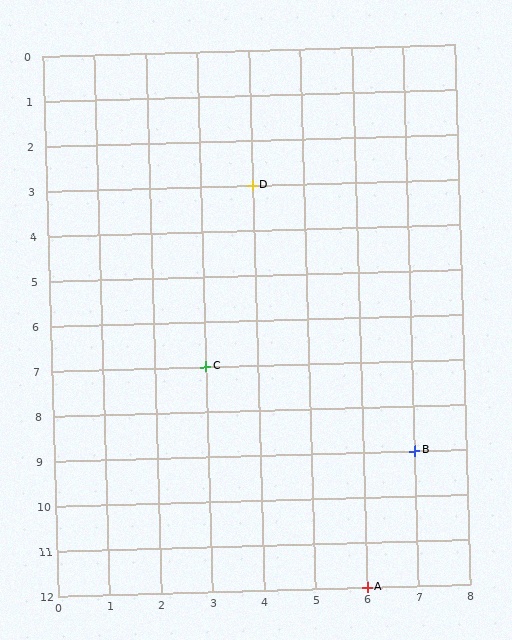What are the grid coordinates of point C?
Point C is at grid coordinates (3, 7).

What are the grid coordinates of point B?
Point B is at grid coordinates (7, 9).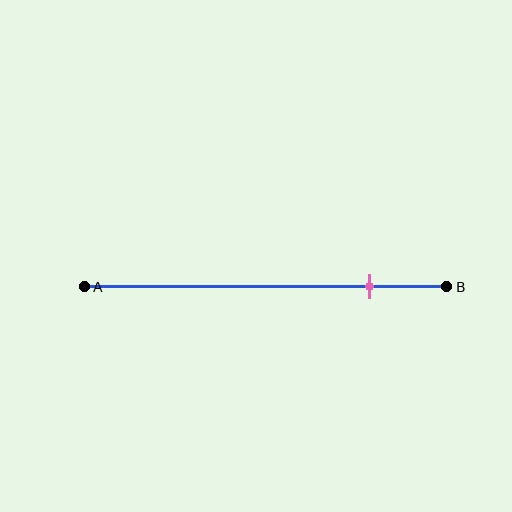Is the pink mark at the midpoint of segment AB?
No, the mark is at about 80% from A, not at the 50% midpoint.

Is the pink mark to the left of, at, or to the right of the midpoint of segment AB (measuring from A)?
The pink mark is to the right of the midpoint of segment AB.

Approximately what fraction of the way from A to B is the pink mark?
The pink mark is approximately 80% of the way from A to B.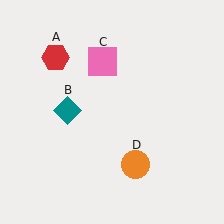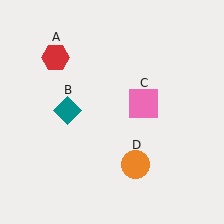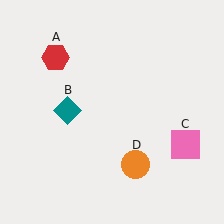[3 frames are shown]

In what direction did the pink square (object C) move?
The pink square (object C) moved down and to the right.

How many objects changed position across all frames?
1 object changed position: pink square (object C).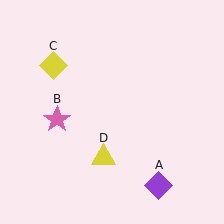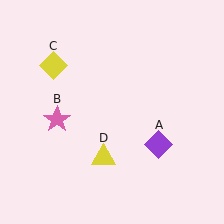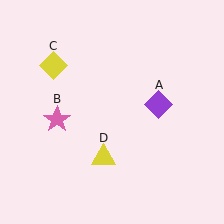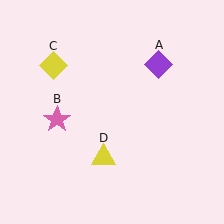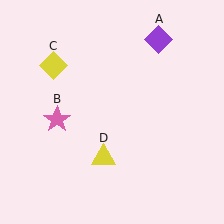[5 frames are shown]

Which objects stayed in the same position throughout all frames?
Pink star (object B) and yellow diamond (object C) and yellow triangle (object D) remained stationary.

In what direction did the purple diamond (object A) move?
The purple diamond (object A) moved up.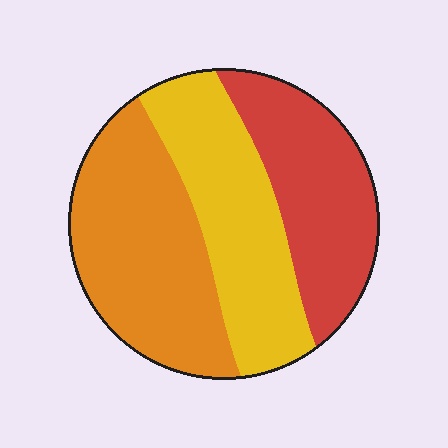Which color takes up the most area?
Orange, at roughly 40%.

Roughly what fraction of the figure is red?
Red covers 29% of the figure.